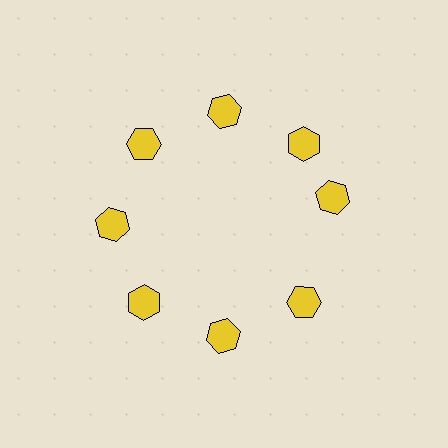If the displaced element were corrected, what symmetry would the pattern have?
It would have 8-fold rotational symmetry — the pattern would map onto itself every 45 degrees.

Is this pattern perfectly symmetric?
No. The 8 yellow hexagons are arranged in a ring, but one element near the 3 o'clock position is rotated out of alignment along the ring, breaking the 8-fold rotational symmetry.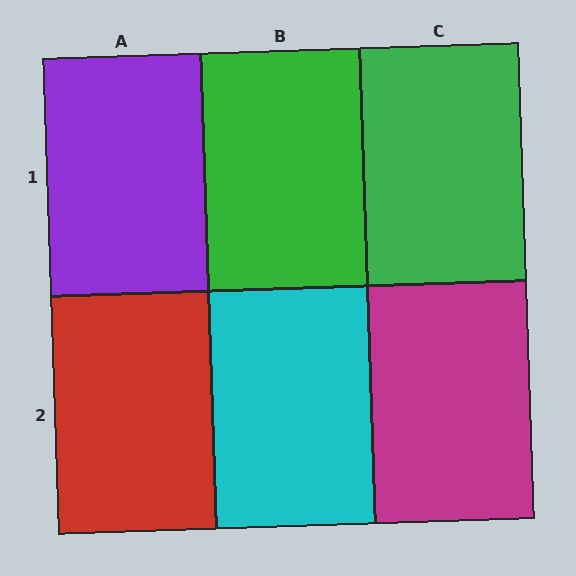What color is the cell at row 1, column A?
Purple.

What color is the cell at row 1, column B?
Green.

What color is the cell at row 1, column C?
Green.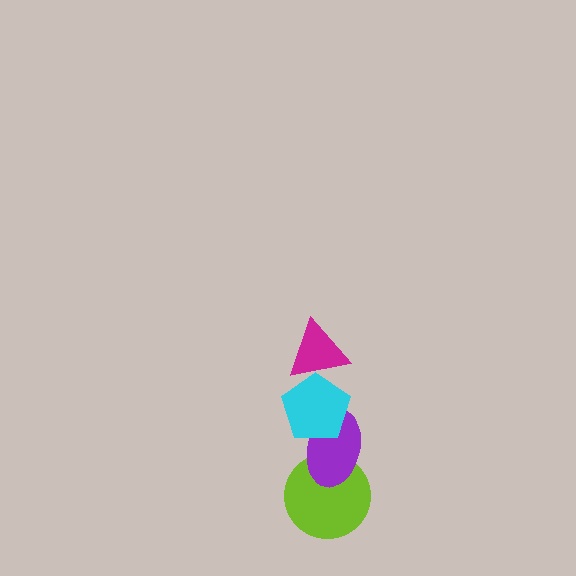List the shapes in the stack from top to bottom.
From top to bottom: the magenta triangle, the cyan pentagon, the purple ellipse, the lime circle.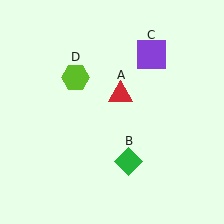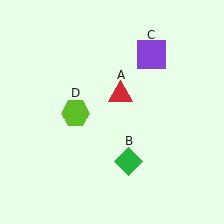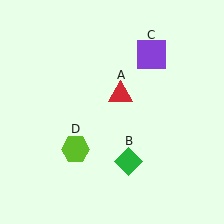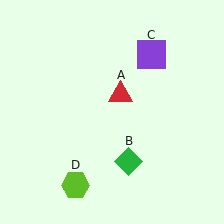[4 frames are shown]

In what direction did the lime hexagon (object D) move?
The lime hexagon (object D) moved down.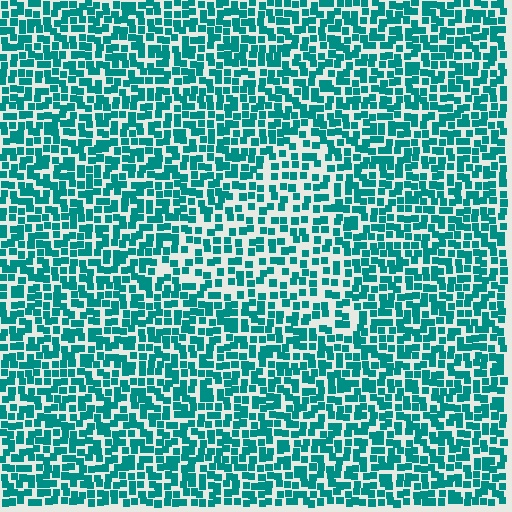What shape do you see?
I see a triangle.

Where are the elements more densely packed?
The elements are more densely packed outside the triangle boundary.